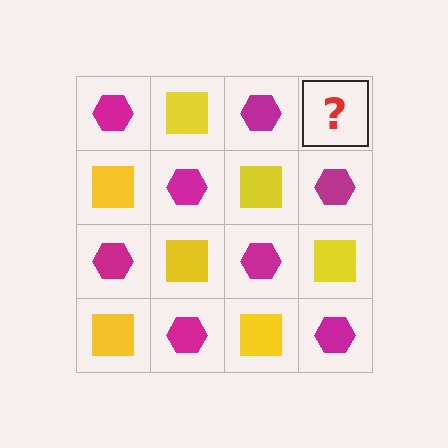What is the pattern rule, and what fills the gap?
The rule is that it alternates magenta hexagon and yellow square in a checkerboard pattern. The gap should be filled with a yellow square.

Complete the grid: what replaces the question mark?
The question mark should be replaced with a yellow square.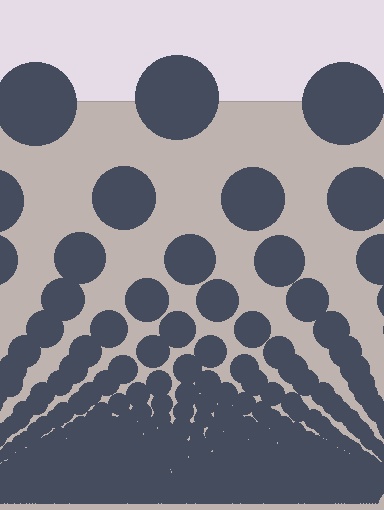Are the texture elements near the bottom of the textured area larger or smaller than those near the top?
Smaller. The gradient is inverted — elements near the bottom are smaller and denser.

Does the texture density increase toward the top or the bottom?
Density increases toward the bottom.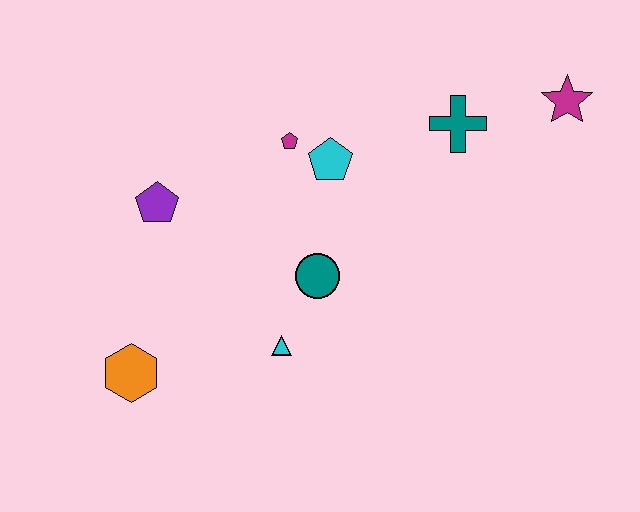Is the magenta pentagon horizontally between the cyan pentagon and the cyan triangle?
Yes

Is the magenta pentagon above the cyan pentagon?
Yes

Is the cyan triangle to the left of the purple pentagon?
No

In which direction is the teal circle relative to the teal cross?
The teal circle is below the teal cross.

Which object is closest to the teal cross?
The magenta star is closest to the teal cross.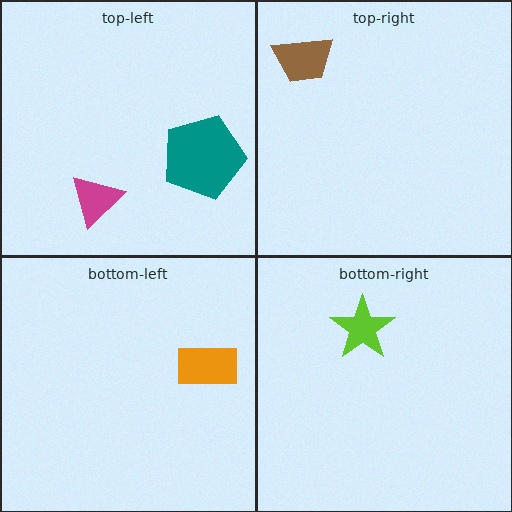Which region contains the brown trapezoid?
The top-right region.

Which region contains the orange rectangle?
The bottom-left region.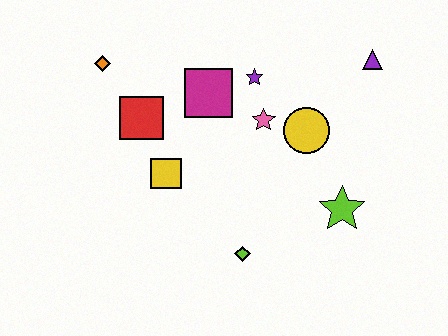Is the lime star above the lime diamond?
Yes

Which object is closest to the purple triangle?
The yellow circle is closest to the purple triangle.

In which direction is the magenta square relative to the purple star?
The magenta square is to the left of the purple star.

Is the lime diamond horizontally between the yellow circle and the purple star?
No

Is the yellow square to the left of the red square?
No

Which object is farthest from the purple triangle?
The orange diamond is farthest from the purple triangle.